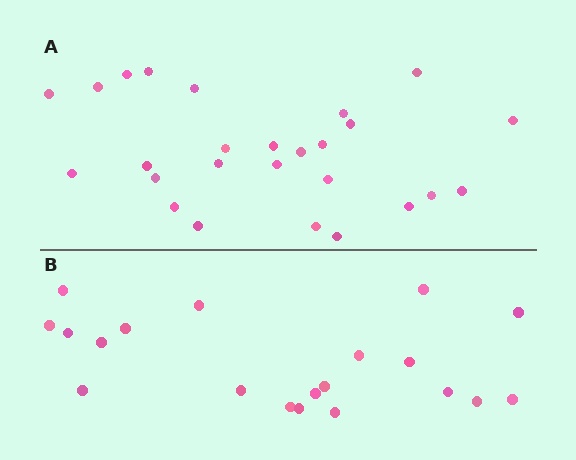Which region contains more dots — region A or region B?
Region A (the top region) has more dots.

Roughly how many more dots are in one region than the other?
Region A has about 6 more dots than region B.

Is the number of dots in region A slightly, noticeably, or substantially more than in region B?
Region A has noticeably more, but not dramatically so. The ratio is roughly 1.3 to 1.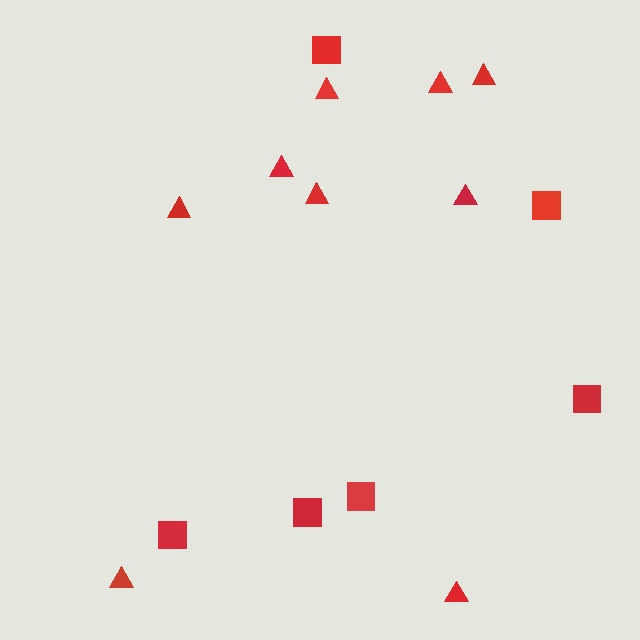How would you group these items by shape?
There are 2 groups: one group of squares (6) and one group of triangles (9).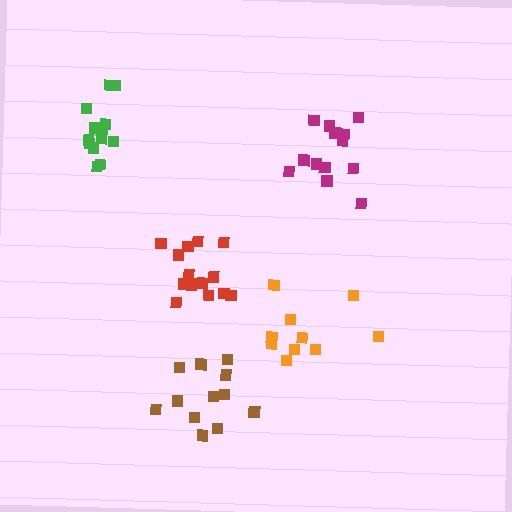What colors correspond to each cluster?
The clusters are colored: magenta, green, orange, brown, red.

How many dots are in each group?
Group 1: 13 dots, Group 2: 13 dots, Group 3: 10 dots, Group 4: 13 dots, Group 5: 15 dots (64 total).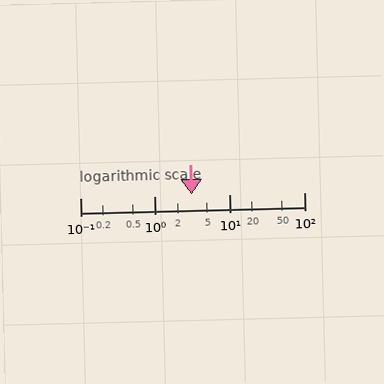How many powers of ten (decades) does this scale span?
The scale spans 3 decades, from 0.1 to 100.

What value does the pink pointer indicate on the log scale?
The pointer indicates approximately 3.1.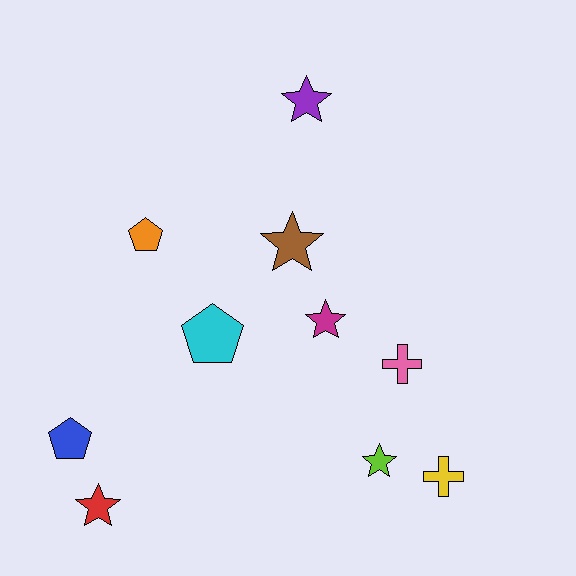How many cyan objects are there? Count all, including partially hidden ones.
There is 1 cyan object.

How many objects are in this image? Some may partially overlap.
There are 10 objects.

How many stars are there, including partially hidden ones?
There are 5 stars.